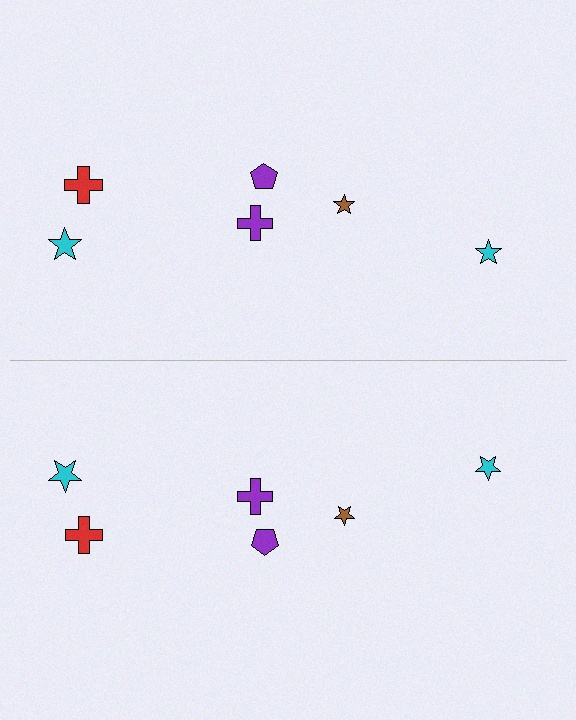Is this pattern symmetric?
Yes, this pattern has bilateral (reflection) symmetry.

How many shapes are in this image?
There are 12 shapes in this image.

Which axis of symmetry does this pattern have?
The pattern has a horizontal axis of symmetry running through the center of the image.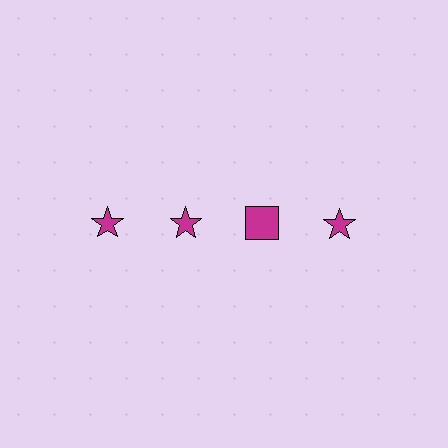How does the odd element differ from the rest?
It has a different shape: square instead of star.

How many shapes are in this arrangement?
There are 4 shapes arranged in a grid pattern.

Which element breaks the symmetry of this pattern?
The magenta square in the top row, center column breaks the symmetry. All other shapes are magenta stars.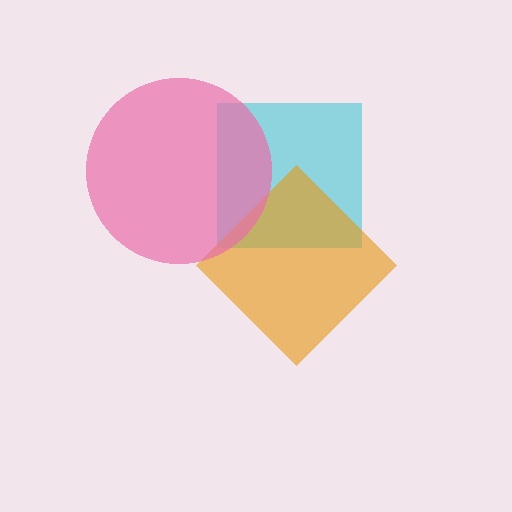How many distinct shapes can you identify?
There are 3 distinct shapes: a cyan square, an orange diamond, a pink circle.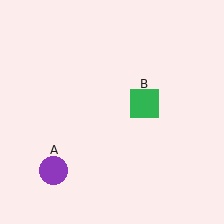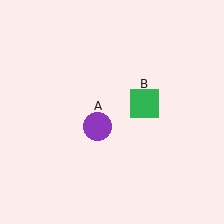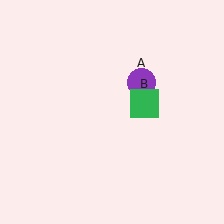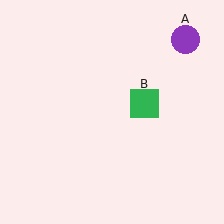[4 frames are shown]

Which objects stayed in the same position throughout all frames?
Green square (object B) remained stationary.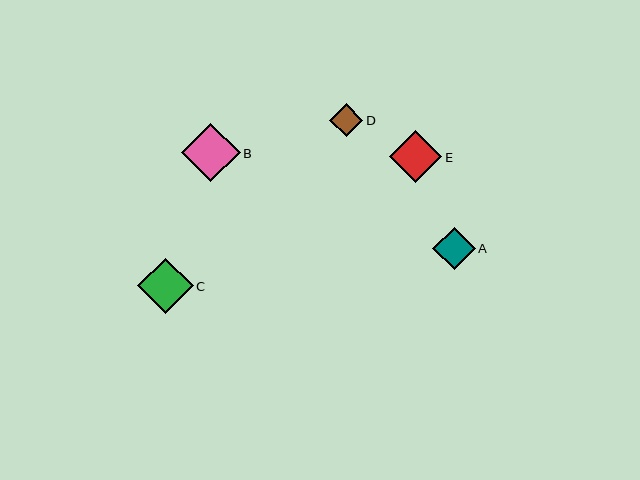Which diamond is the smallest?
Diamond D is the smallest with a size of approximately 33 pixels.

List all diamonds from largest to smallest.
From largest to smallest: B, C, E, A, D.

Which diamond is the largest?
Diamond B is the largest with a size of approximately 59 pixels.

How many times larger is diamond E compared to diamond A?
Diamond E is approximately 1.2 times the size of diamond A.